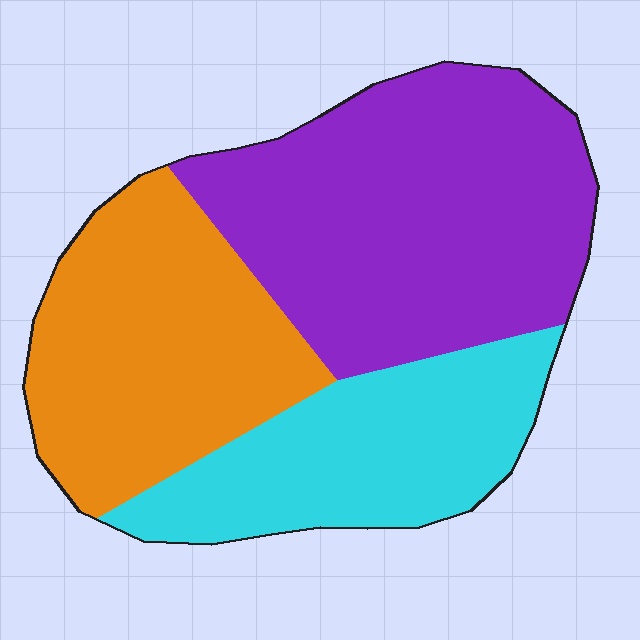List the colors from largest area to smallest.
From largest to smallest: purple, orange, cyan.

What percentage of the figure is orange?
Orange takes up between a sixth and a third of the figure.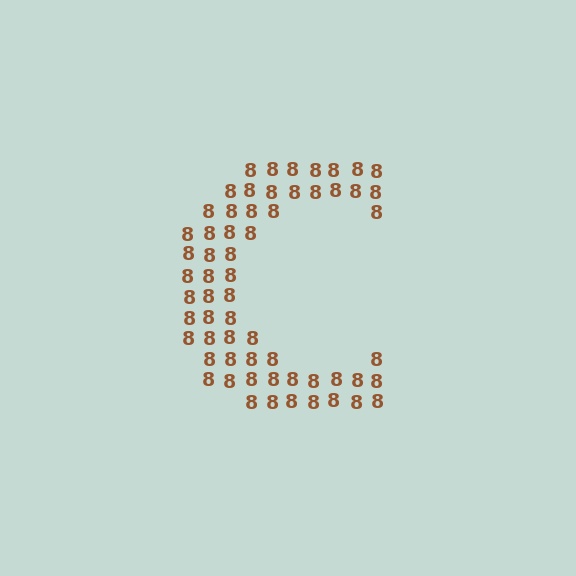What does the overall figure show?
The overall figure shows the letter C.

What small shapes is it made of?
It is made of small digit 8's.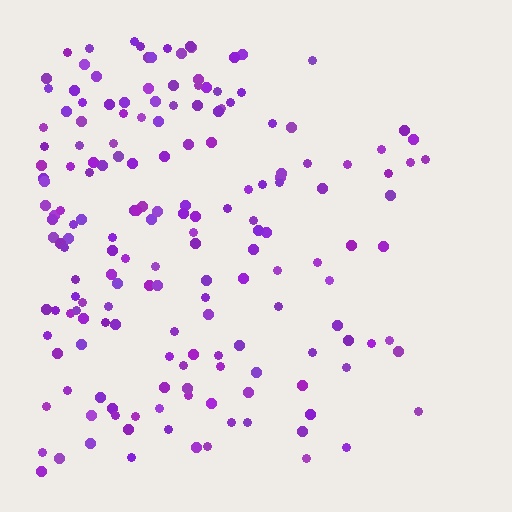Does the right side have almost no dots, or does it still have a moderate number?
Still a moderate number, just noticeably fewer than the left.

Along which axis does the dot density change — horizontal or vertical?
Horizontal.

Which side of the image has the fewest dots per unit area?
The right.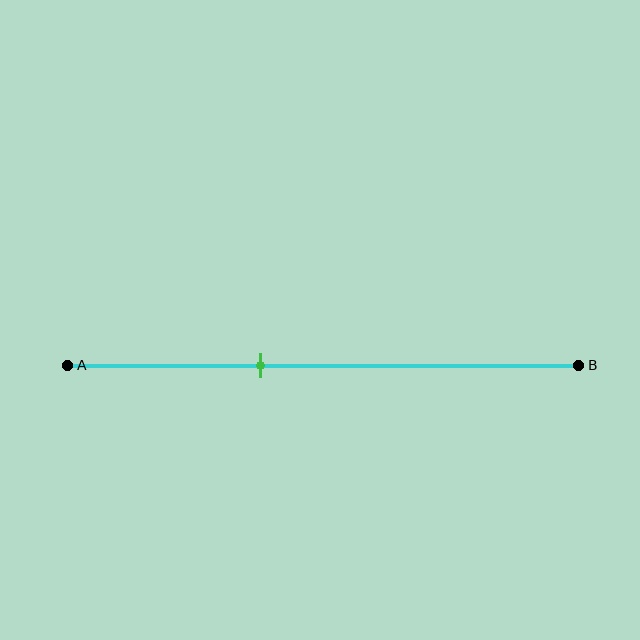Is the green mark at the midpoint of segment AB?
No, the mark is at about 40% from A, not at the 50% midpoint.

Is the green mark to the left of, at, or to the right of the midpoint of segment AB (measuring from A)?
The green mark is to the left of the midpoint of segment AB.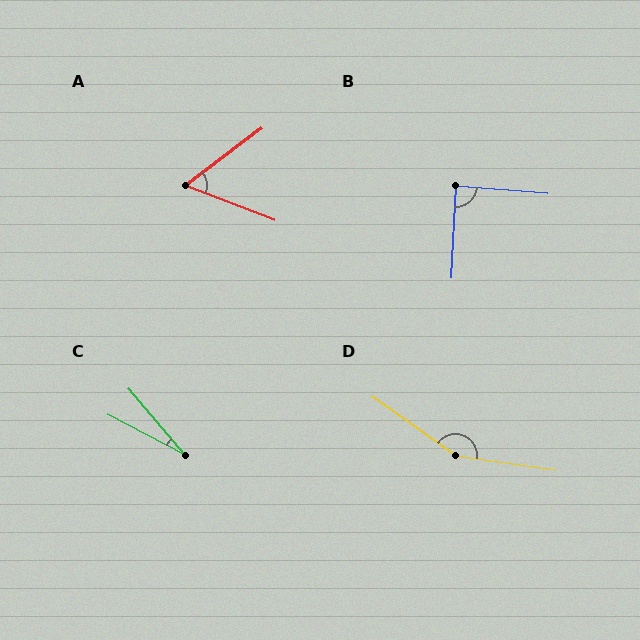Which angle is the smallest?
C, at approximately 22 degrees.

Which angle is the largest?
D, at approximately 153 degrees.